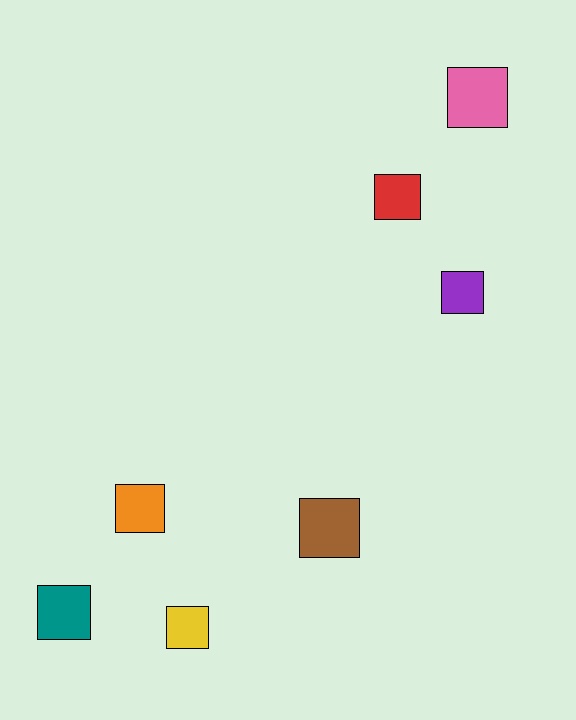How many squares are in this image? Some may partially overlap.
There are 7 squares.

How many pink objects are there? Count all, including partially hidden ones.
There is 1 pink object.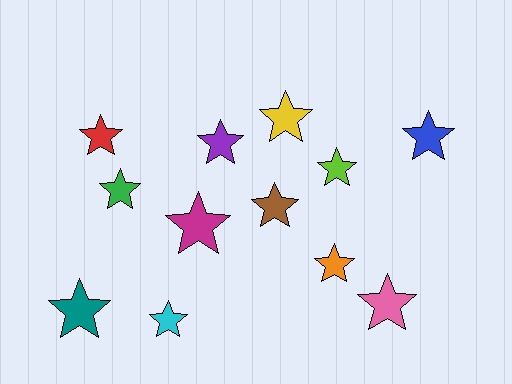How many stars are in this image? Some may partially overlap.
There are 12 stars.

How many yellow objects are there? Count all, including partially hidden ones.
There is 1 yellow object.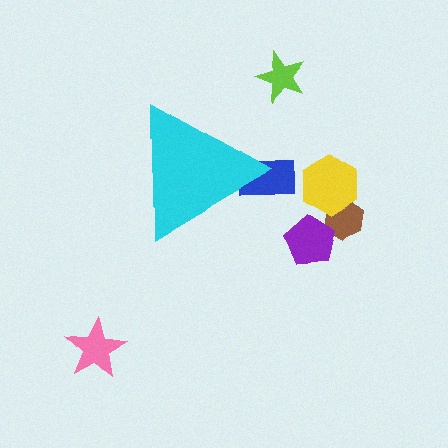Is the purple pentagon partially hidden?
No, the purple pentagon is fully visible.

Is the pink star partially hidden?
No, the pink star is fully visible.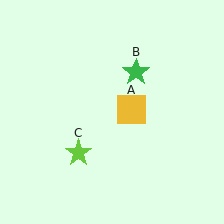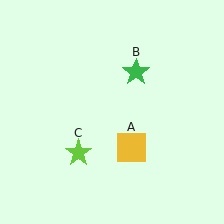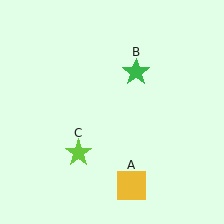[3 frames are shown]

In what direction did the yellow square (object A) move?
The yellow square (object A) moved down.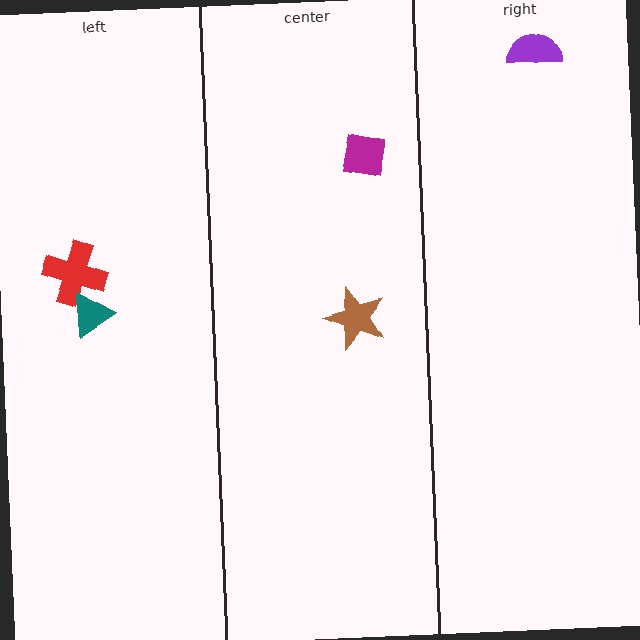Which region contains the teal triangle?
The left region.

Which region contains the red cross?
The left region.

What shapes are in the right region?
The purple semicircle.